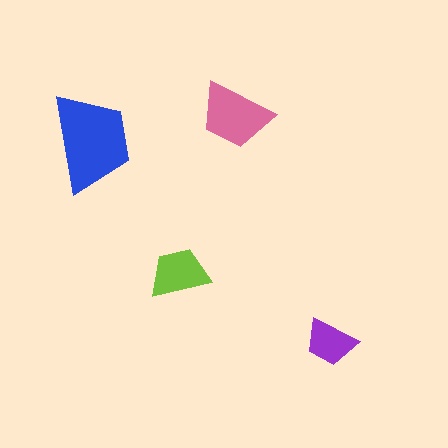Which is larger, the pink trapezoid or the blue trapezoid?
The blue one.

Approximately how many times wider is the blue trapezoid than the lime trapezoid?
About 1.5 times wider.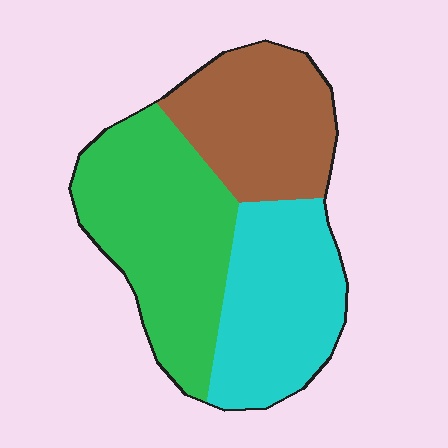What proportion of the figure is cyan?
Cyan covers 31% of the figure.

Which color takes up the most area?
Green, at roughly 40%.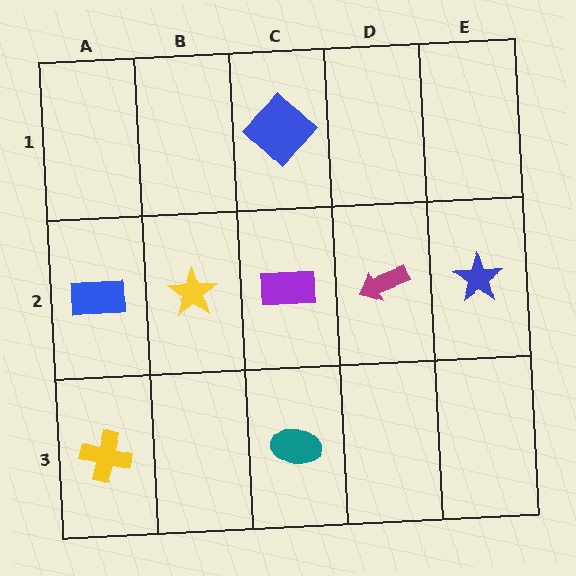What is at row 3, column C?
A teal ellipse.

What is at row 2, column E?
A blue star.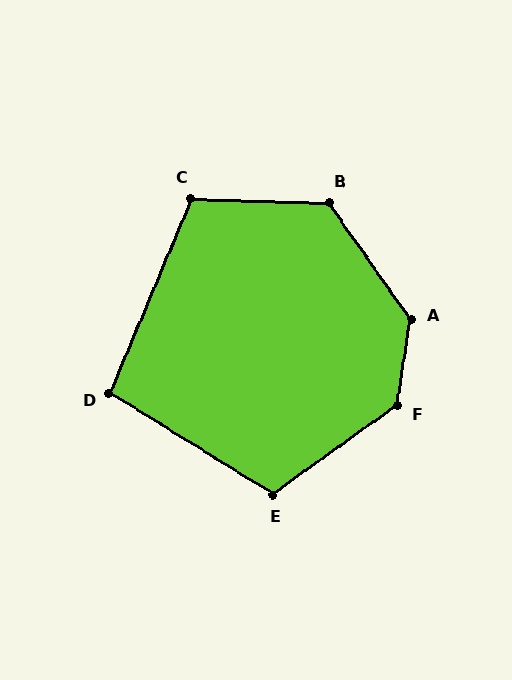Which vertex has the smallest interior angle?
D, at approximately 99 degrees.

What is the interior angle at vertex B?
Approximately 126 degrees (obtuse).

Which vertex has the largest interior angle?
A, at approximately 137 degrees.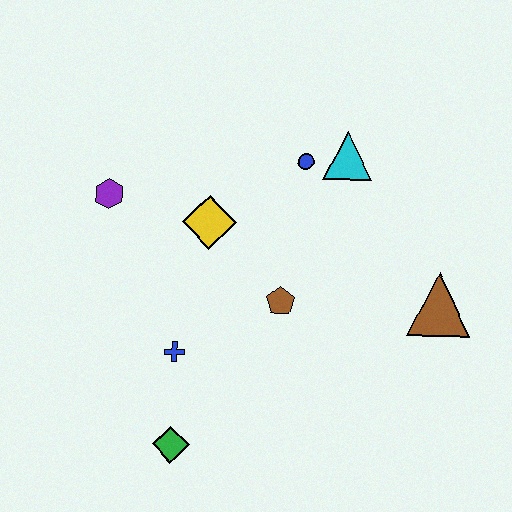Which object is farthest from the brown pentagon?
The purple hexagon is farthest from the brown pentagon.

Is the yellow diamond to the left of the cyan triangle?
Yes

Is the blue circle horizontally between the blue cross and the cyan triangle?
Yes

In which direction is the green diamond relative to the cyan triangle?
The green diamond is below the cyan triangle.